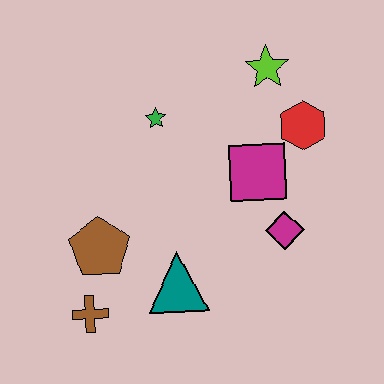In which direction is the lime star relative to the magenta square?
The lime star is above the magenta square.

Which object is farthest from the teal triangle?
The lime star is farthest from the teal triangle.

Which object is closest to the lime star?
The red hexagon is closest to the lime star.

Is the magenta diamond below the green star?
Yes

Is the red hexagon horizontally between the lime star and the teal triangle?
No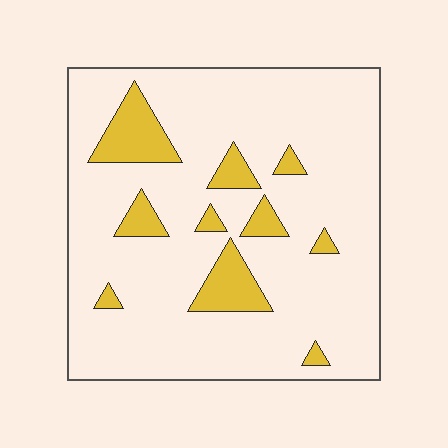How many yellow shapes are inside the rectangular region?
10.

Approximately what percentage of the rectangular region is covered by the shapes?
Approximately 15%.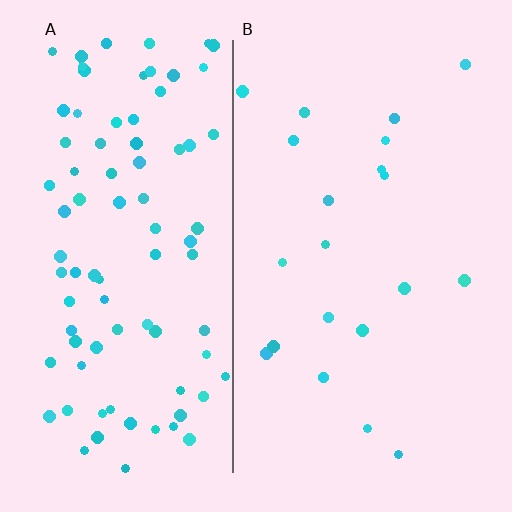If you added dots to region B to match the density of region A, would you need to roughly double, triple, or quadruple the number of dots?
Approximately quadruple.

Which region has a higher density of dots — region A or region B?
A (the left).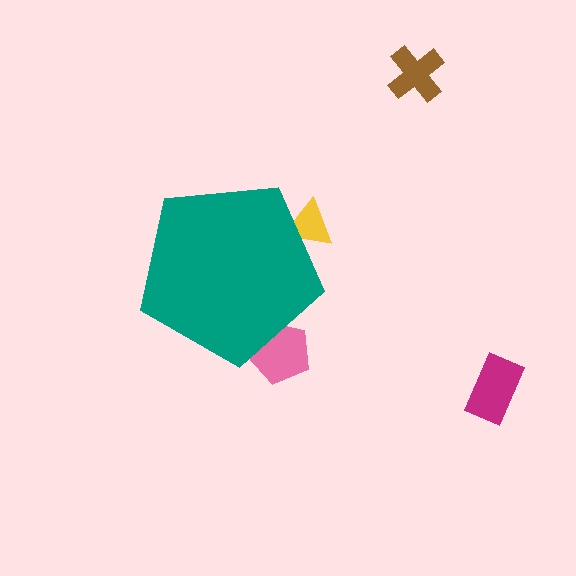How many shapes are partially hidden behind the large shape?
2 shapes are partially hidden.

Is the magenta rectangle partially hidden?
No, the magenta rectangle is fully visible.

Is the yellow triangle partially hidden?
Yes, the yellow triangle is partially hidden behind the teal pentagon.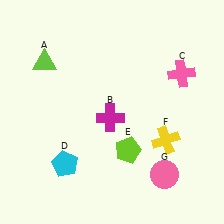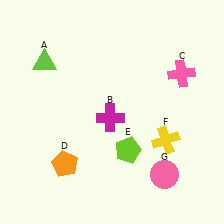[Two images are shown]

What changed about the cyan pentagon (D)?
In Image 1, D is cyan. In Image 2, it changed to orange.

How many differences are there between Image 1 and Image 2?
There is 1 difference between the two images.